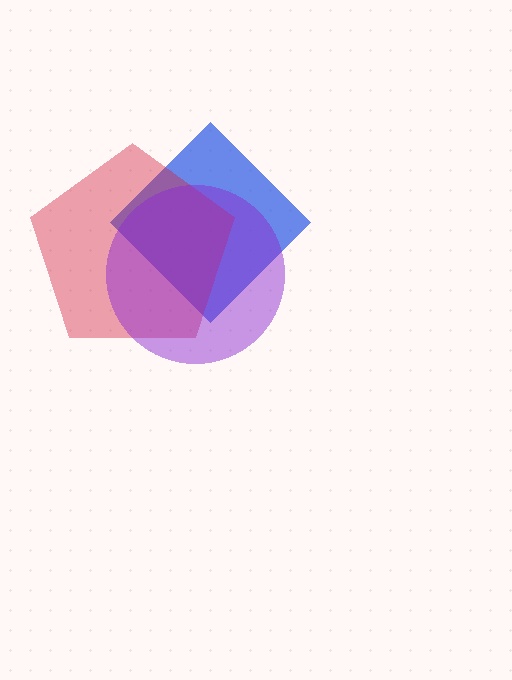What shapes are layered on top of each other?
The layered shapes are: a blue diamond, a red pentagon, a purple circle.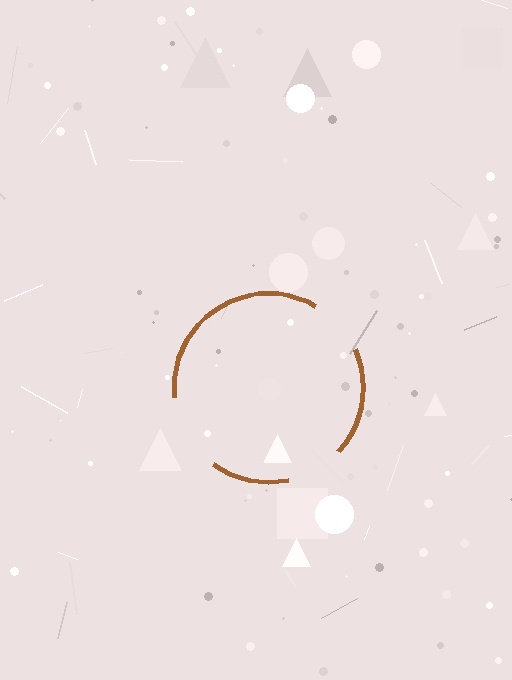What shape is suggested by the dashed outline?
The dashed outline suggests a circle.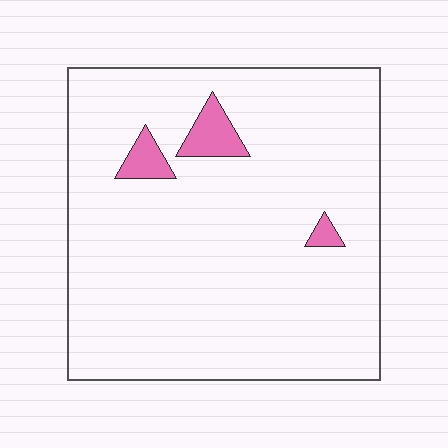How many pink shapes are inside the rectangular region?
3.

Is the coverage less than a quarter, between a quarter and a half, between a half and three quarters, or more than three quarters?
Less than a quarter.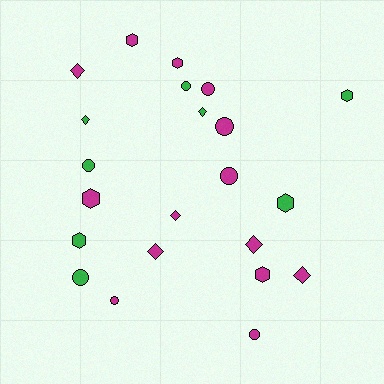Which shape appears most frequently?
Circle, with 8 objects.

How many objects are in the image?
There are 22 objects.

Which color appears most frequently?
Magenta, with 14 objects.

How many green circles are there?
There are 3 green circles.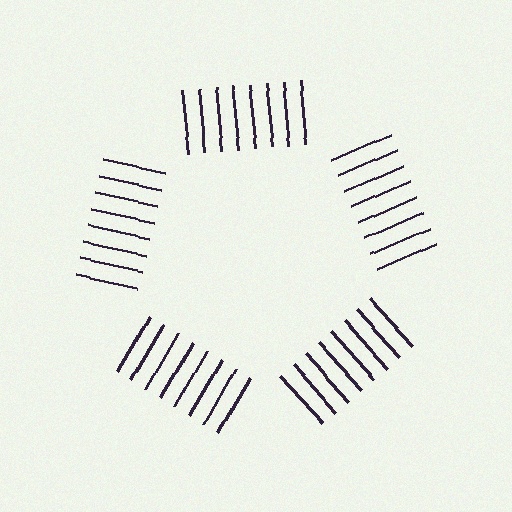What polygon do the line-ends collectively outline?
An illusory pentagon — the line segments terminate on its edges but no continuous stroke is drawn.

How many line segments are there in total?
40 — 8 along each of the 5 edges.